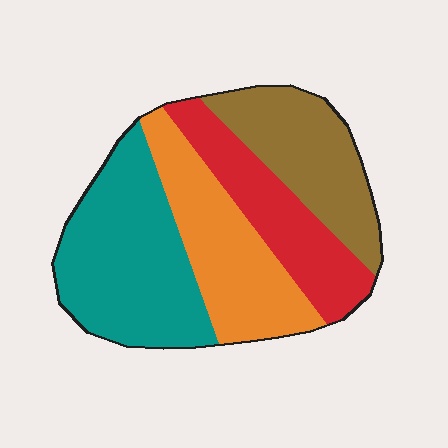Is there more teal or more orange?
Teal.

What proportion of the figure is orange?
Orange covers around 25% of the figure.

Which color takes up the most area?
Teal, at roughly 35%.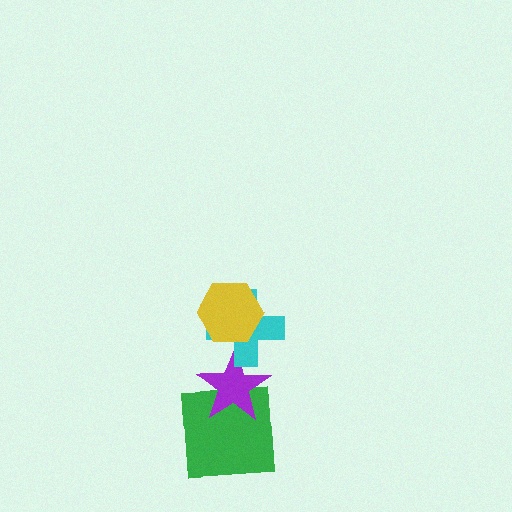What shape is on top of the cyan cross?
The yellow hexagon is on top of the cyan cross.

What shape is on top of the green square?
The purple star is on top of the green square.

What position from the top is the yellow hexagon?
The yellow hexagon is 1st from the top.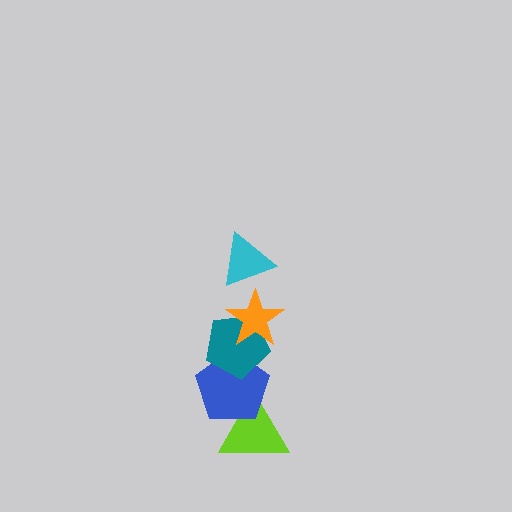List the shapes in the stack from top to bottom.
From top to bottom: the cyan triangle, the orange star, the teal pentagon, the blue pentagon, the lime triangle.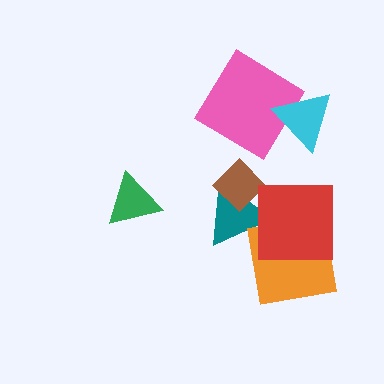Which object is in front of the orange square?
The red square is in front of the orange square.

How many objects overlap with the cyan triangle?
1 object overlaps with the cyan triangle.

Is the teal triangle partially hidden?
Yes, it is partially covered by another shape.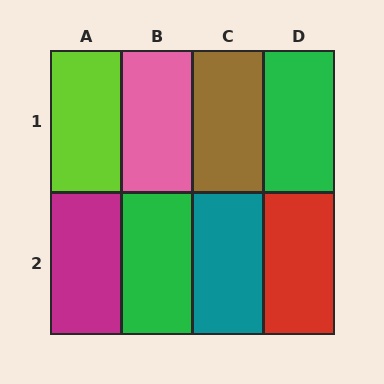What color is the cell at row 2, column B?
Green.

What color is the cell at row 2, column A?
Magenta.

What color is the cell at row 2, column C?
Teal.